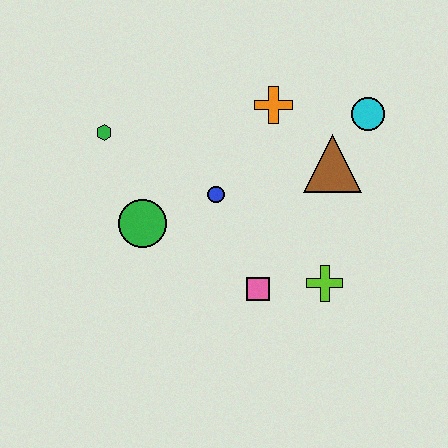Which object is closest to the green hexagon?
The green circle is closest to the green hexagon.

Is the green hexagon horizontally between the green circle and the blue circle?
No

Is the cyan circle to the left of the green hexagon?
No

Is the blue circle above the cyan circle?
No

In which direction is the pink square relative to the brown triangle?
The pink square is below the brown triangle.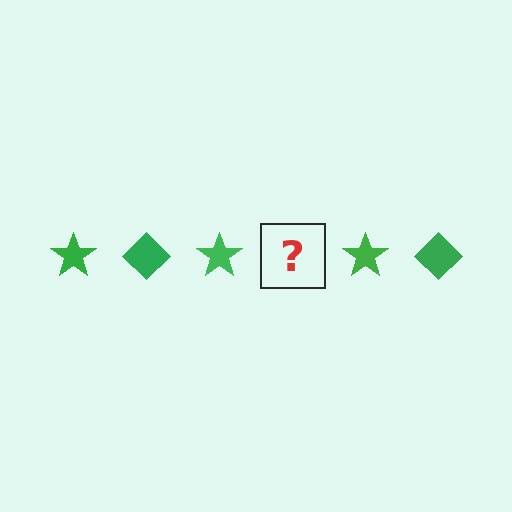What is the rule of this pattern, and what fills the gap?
The rule is that the pattern cycles through star, diamond shapes in green. The gap should be filled with a green diamond.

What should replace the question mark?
The question mark should be replaced with a green diamond.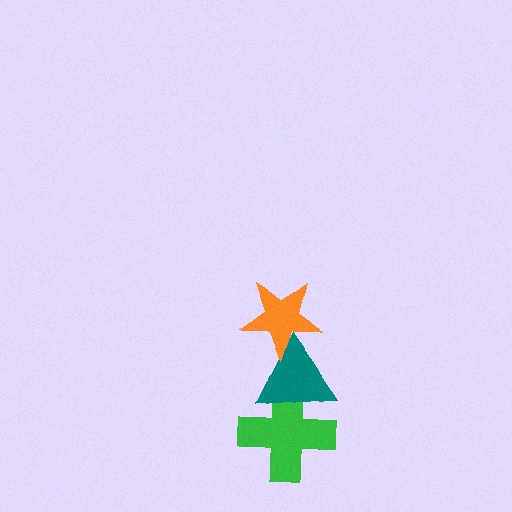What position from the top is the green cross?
The green cross is 3rd from the top.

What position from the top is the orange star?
The orange star is 1st from the top.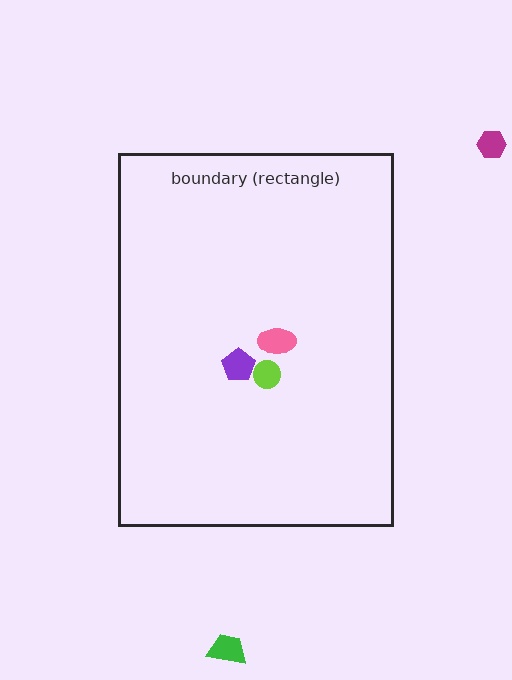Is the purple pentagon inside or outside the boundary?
Inside.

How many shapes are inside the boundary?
3 inside, 2 outside.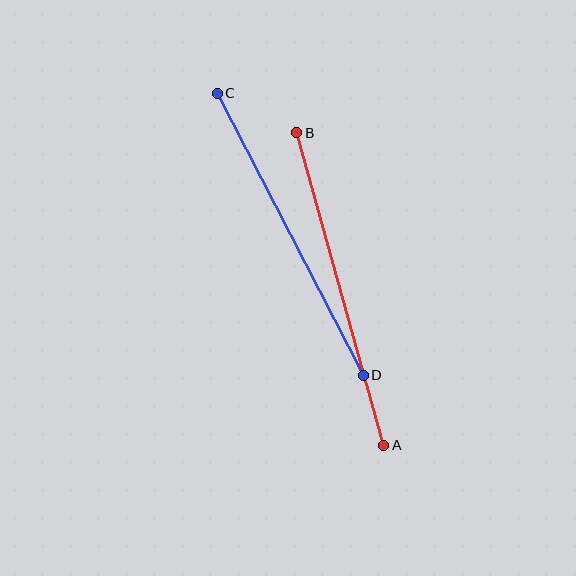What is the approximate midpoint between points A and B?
The midpoint is at approximately (340, 289) pixels.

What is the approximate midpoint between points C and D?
The midpoint is at approximately (290, 234) pixels.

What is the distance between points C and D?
The distance is approximately 318 pixels.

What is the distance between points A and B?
The distance is approximately 325 pixels.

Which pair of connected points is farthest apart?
Points A and B are farthest apart.